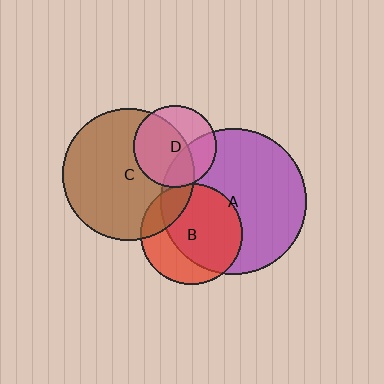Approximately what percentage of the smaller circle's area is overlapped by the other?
Approximately 20%.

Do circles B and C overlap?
Yes.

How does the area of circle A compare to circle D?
Approximately 3.2 times.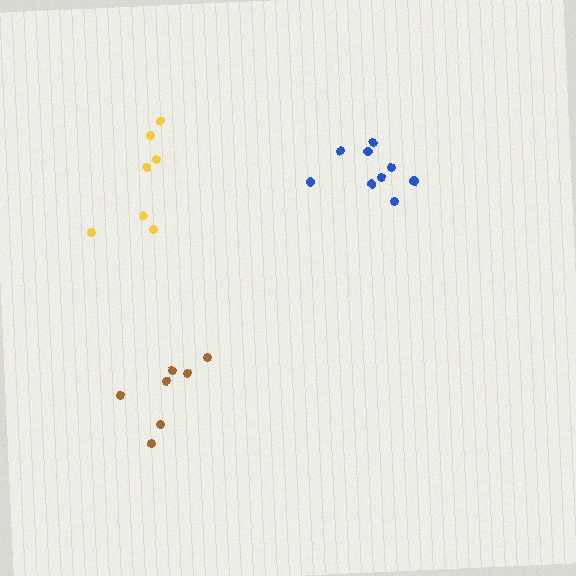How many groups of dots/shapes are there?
There are 3 groups.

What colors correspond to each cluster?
The clusters are colored: blue, brown, yellow.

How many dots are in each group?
Group 1: 9 dots, Group 2: 7 dots, Group 3: 7 dots (23 total).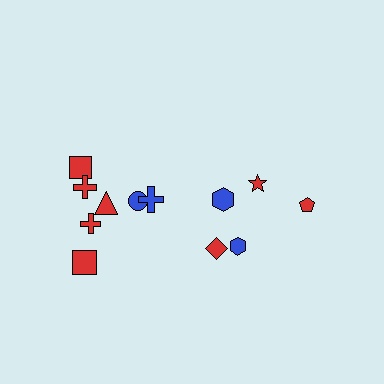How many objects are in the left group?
There are 7 objects.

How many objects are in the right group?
There are 5 objects.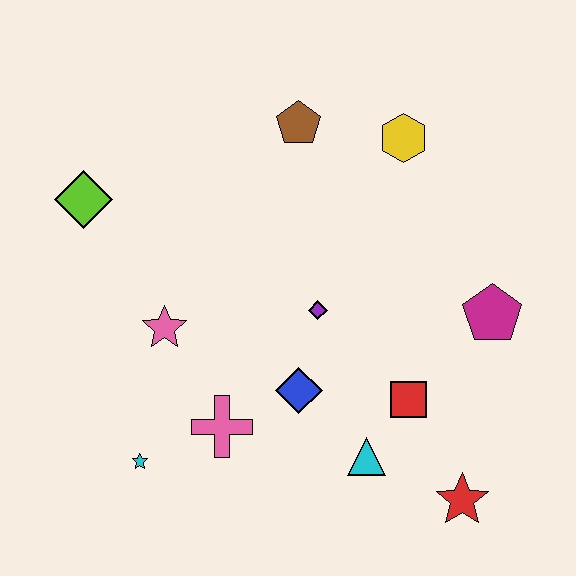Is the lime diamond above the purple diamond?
Yes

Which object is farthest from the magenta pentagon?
The lime diamond is farthest from the magenta pentagon.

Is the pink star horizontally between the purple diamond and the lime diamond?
Yes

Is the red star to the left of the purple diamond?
No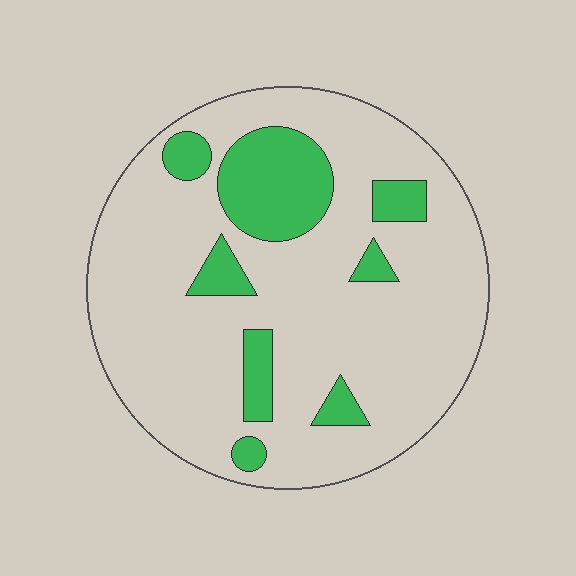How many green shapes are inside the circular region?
8.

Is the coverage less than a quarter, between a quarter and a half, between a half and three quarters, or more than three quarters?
Less than a quarter.